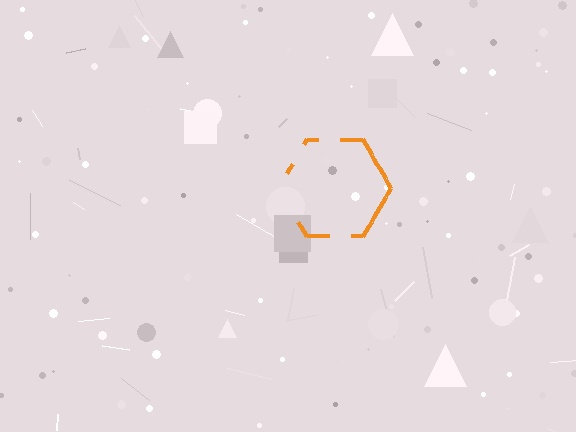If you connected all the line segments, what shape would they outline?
They would outline a hexagon.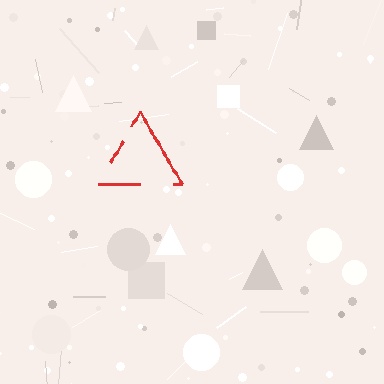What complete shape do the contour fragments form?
The contour fragments form a triangle.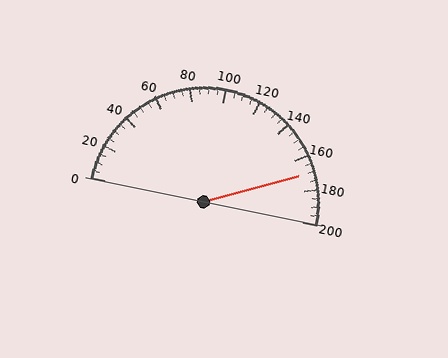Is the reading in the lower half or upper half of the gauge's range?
The reading is in the upper half of the range (0 to 200).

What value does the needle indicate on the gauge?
The needle indicates approximately 170.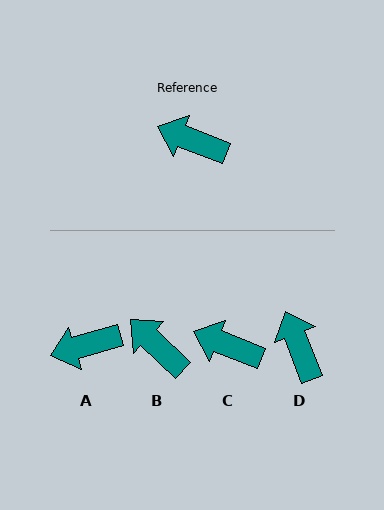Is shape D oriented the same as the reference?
No, it is off by about 48 degrees.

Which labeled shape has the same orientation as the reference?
C.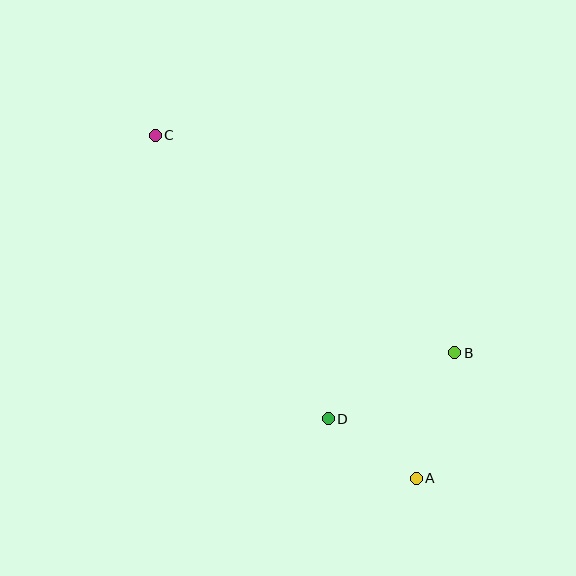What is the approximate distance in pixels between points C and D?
The distance between C and D is approximately 332 pixels.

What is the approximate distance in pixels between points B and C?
The distance between B and C is approximately 370 pixels.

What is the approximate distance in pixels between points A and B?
The distance between A and B is approximately 131 pixels.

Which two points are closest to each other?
Points A and D are closest to each other.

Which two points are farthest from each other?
Points A and C are farthest from each other.